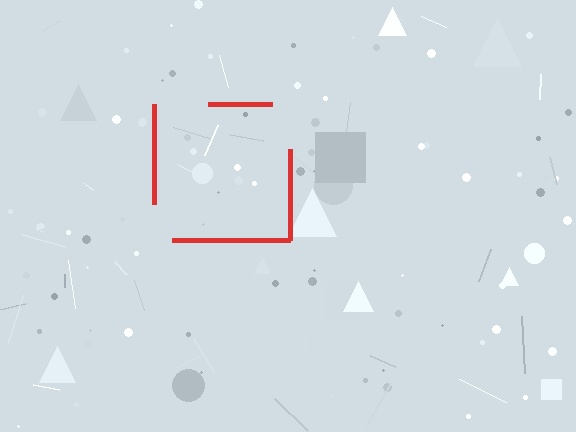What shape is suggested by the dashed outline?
The dashed outline suggests a square.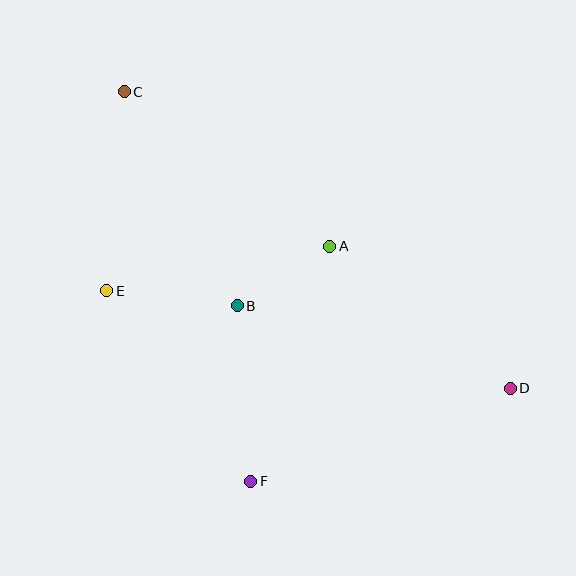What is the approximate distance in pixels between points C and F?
The distance between C and F is approximately 410 pixels.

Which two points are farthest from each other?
Points C and D are farthest from each other.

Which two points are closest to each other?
Points A and B are closest to each other.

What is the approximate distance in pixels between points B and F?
The distance between B and F is approximately 176 pixels.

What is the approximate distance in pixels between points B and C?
The distance between B and C is approximately 242 pixels.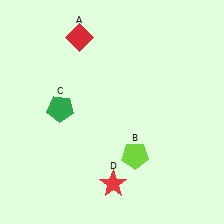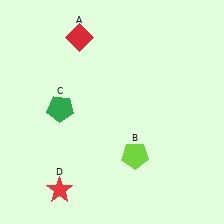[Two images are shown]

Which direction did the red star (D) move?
The red star (D) moved left.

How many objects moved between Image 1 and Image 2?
1 object moved between the two images.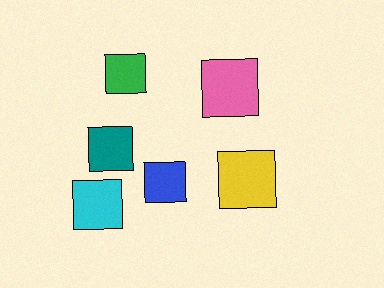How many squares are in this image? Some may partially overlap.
There are 6 squares.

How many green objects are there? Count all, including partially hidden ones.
There is 1 green object.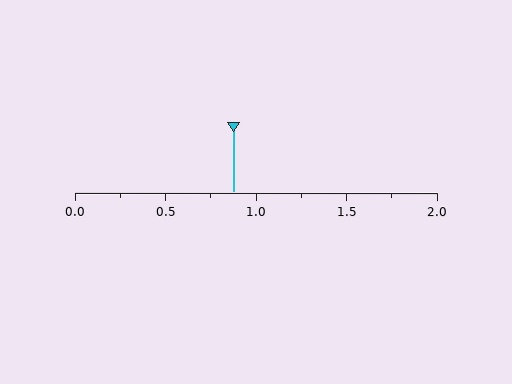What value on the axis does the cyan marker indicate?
The marker indicates approximately 0.88.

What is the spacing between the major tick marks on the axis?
The major ticks are spaced 0.5 apart.